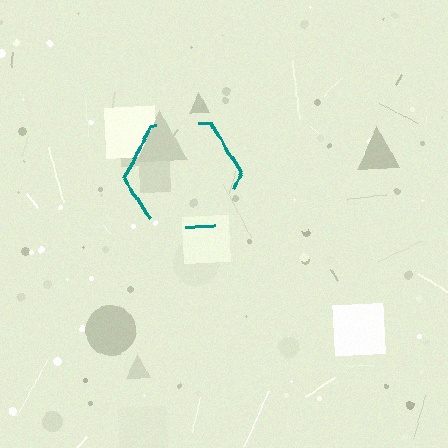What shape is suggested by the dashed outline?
The dashed outline suggests a hexagon.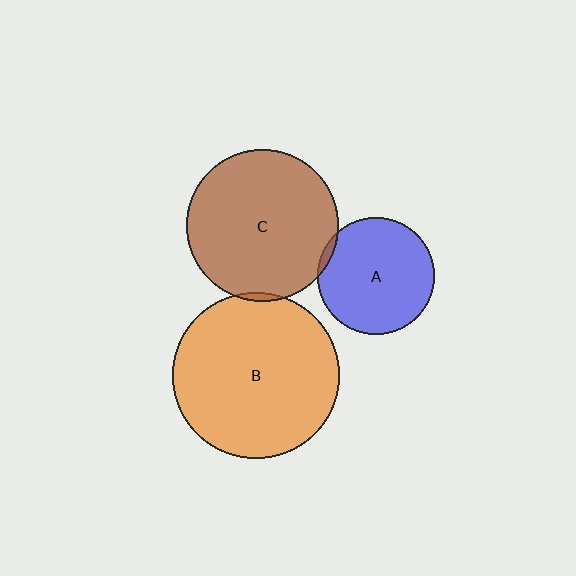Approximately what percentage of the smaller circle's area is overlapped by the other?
Approximately 5%.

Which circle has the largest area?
Circle B (orange).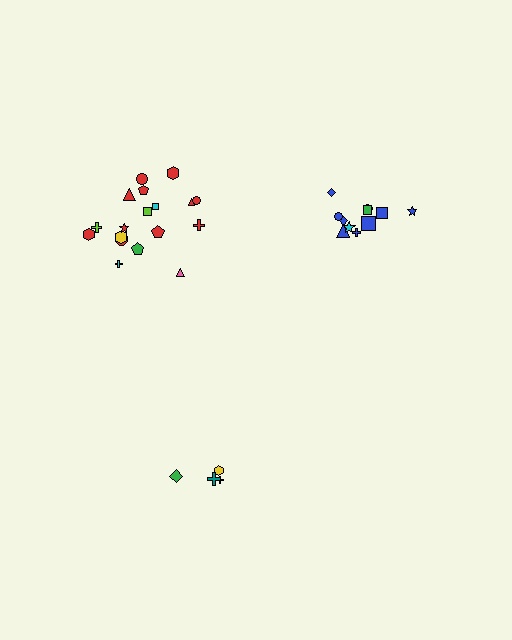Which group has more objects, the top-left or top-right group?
The top-left group.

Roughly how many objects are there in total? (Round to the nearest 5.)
Roughly 35 objects in total.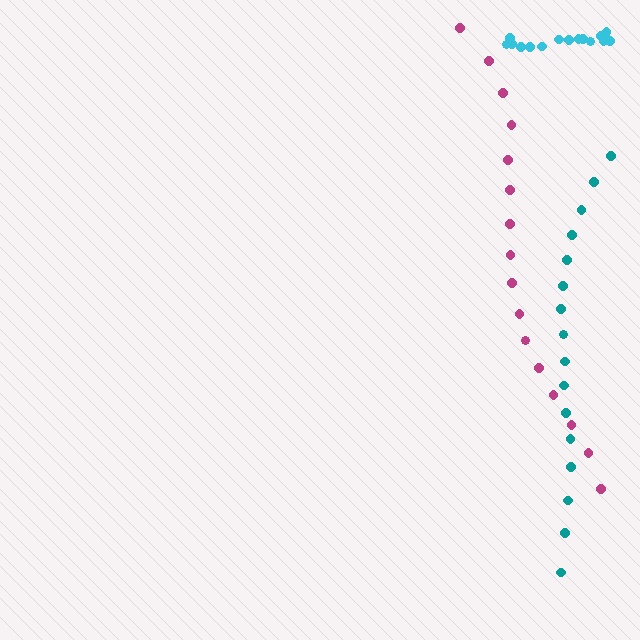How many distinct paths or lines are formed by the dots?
There are 3 distinct paths.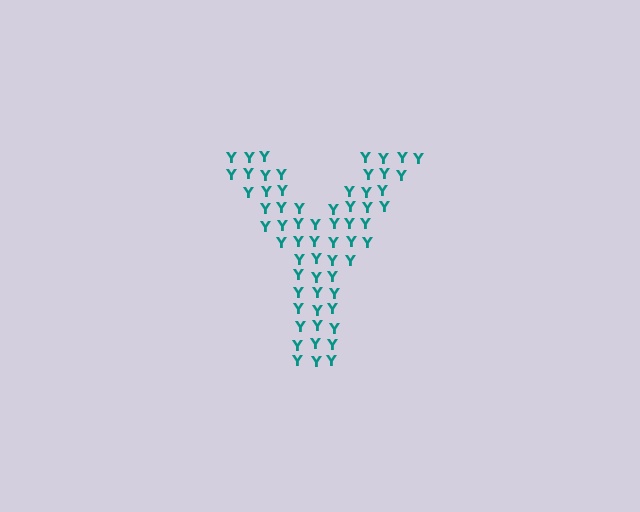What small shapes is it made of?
It is made of small letter Y's.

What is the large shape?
The large shape is the letter Y.